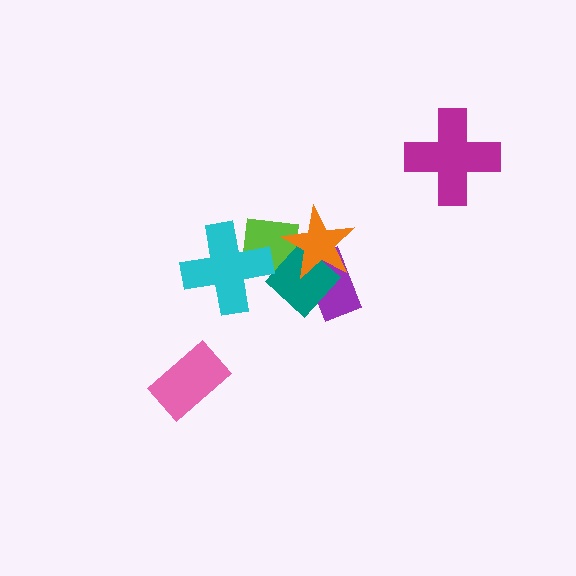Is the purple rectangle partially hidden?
Yes, it is partially covered by another shape.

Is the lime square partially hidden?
Yes, it is partially covered by another shape.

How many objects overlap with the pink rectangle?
0 objects overlap with the pink rectangle.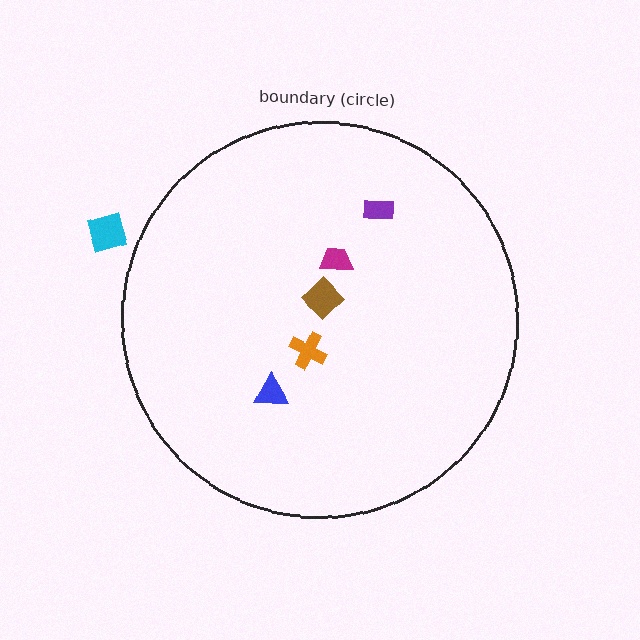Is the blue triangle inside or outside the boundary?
Inside.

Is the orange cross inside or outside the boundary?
Inside.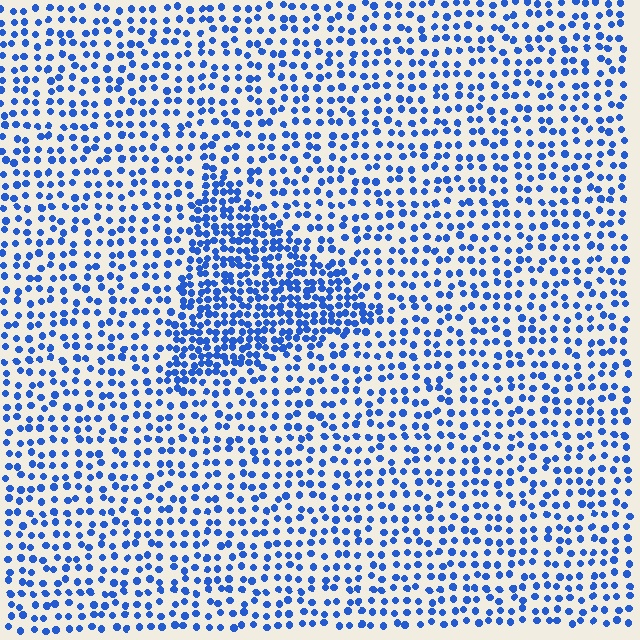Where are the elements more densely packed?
The elements are more densely packed inside the triangle boundary.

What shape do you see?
I see a triangle.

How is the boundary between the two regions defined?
The boundary is defined by a change in element density (approximately 2.0x ratio). All elements are the same color, size, and shape.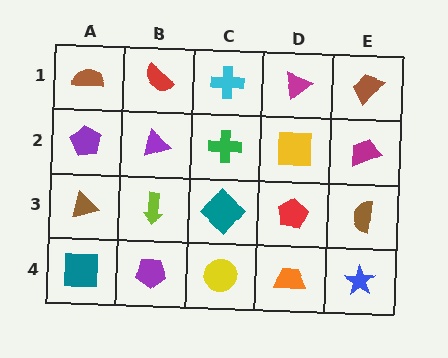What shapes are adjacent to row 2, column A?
A brown semicircle (row 1, column A), a brown triangle (row 3, column A), a purple triangle (row 2, column B).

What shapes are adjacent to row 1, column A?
A purple pentagon (row 2, column A), a red semicircle (row 1, column B).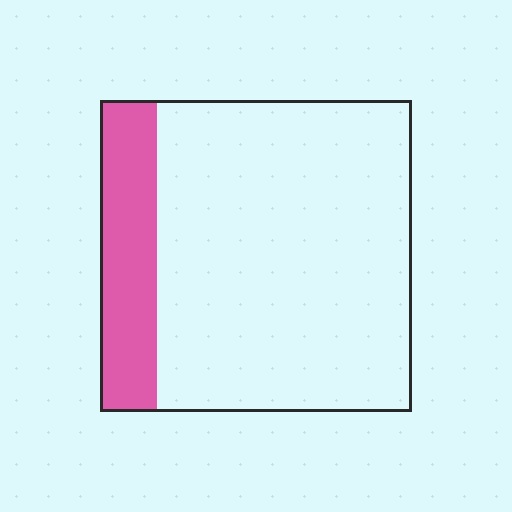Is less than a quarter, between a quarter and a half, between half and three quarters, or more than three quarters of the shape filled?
Less than a quarter.